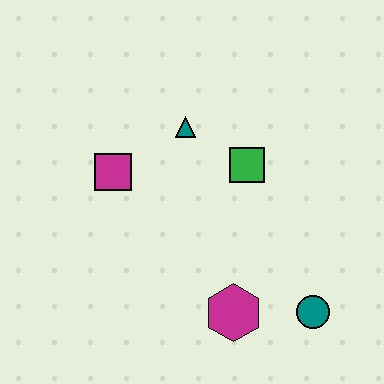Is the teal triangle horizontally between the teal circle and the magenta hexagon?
No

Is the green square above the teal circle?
Yes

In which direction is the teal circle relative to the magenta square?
The teal circle is to the right of the magenta square.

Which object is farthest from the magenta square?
The teal circle is farthest from the magenta square.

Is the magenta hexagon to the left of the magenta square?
No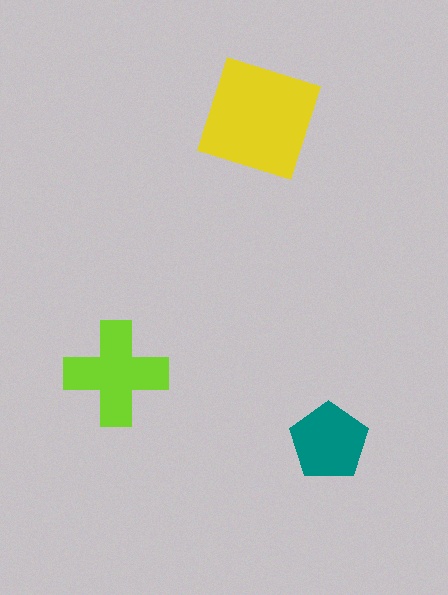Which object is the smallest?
The teal pentagon.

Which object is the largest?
The yellow square.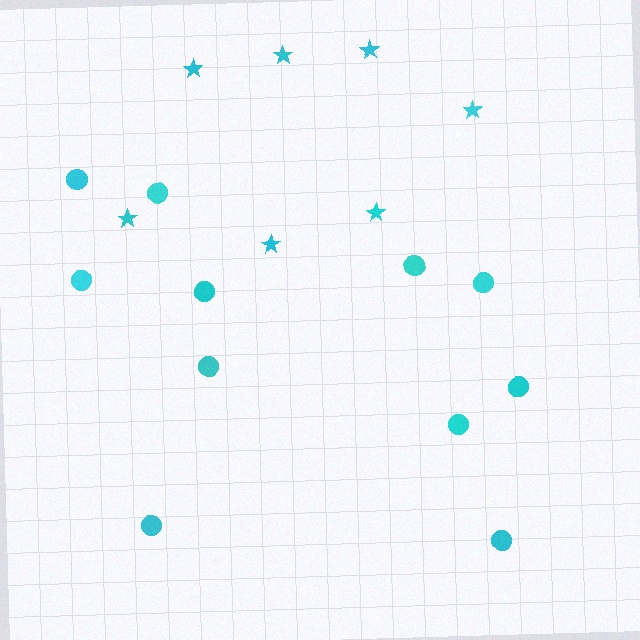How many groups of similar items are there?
There are 2 groups: one group of circles (11) and one group of stars (7).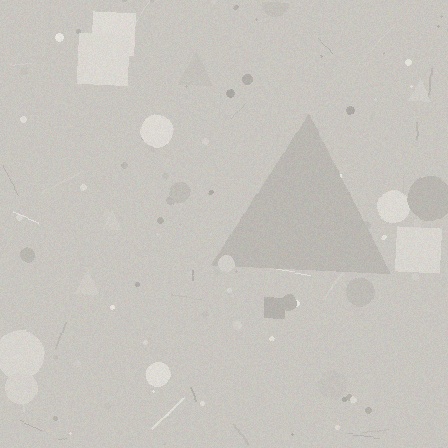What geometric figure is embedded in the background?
A triangle is embedded in the background.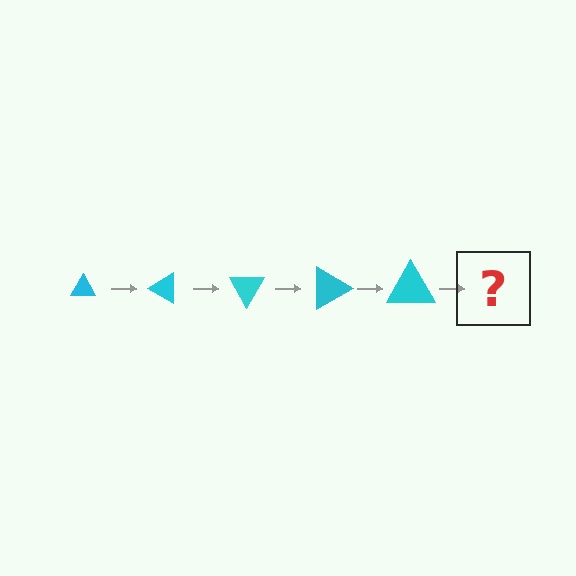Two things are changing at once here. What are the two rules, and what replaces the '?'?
The two rules are that the triangle grows larger each step and it rotates 30 degrees each step. The '?' should be a triangle, larger than the previous one and rotated 150 degrees from the start.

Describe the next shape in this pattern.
It should be a triangle, larger than the previous one and rotated 150 degrees from the start.